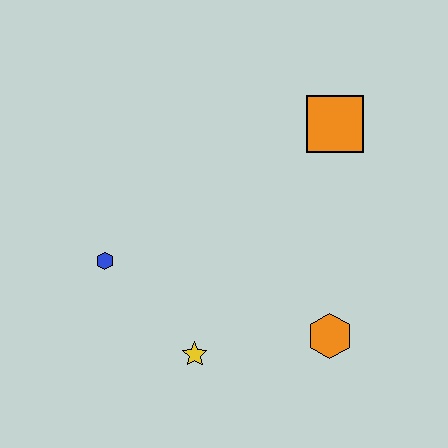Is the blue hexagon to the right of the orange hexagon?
No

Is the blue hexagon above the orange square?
No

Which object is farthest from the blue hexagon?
The orange square is farthest from the blue hexagon.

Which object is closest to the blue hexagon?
The yellow star is closest to the blue hexagon.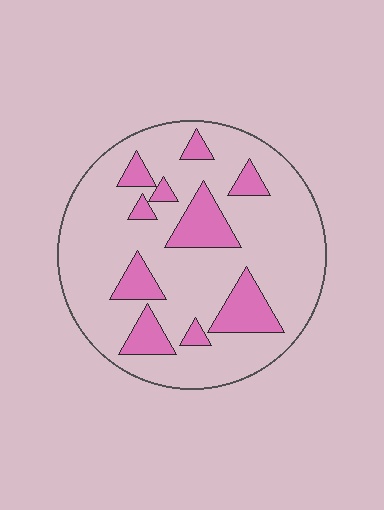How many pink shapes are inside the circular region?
10.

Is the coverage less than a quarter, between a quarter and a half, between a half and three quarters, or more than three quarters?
Less than a quarter.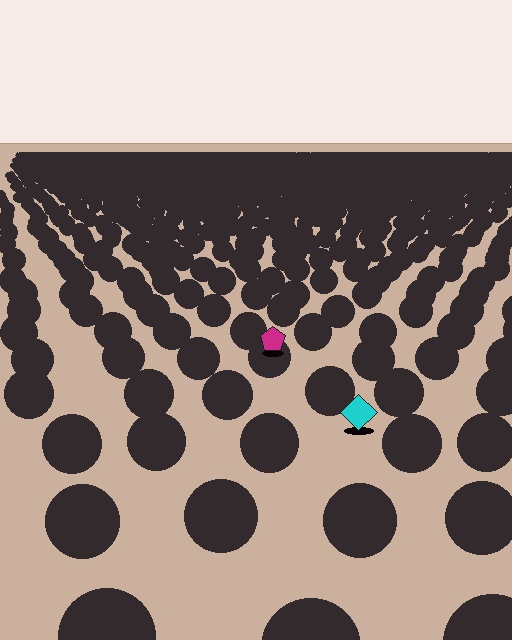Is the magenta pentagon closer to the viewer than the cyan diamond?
No. The cyan diamond is closer — you can tell from the texture gradient: the ground texture is coarser near it.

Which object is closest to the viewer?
The cyan diamond is closest. The texture marks near it are larger and more spread out.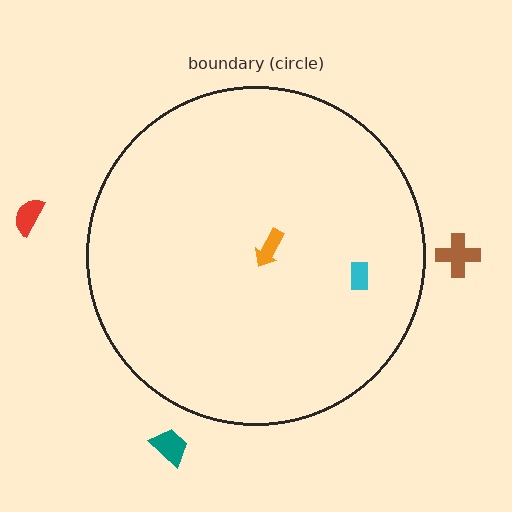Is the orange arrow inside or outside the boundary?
Inside.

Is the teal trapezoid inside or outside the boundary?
Outside.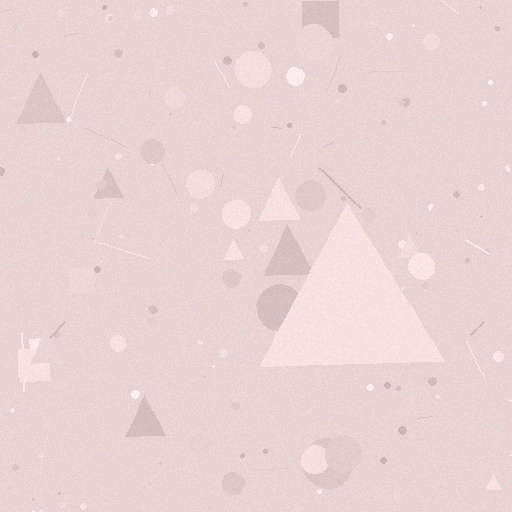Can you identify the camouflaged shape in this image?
The camouflaged shape is a triangle.